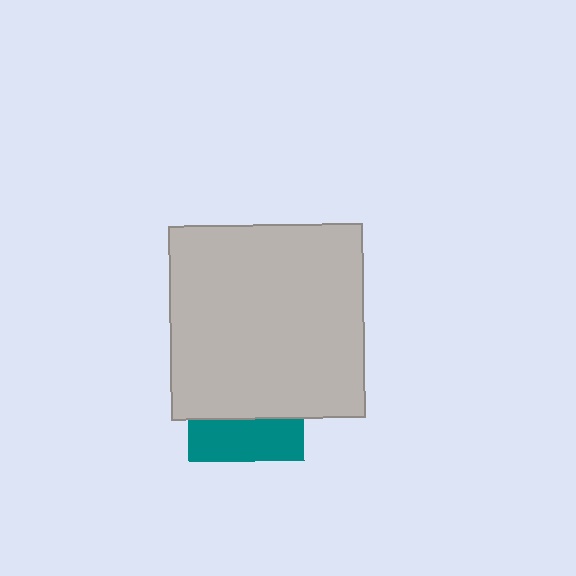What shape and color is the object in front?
The object in front is a light gray square.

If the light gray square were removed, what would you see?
You would see the complete teal square.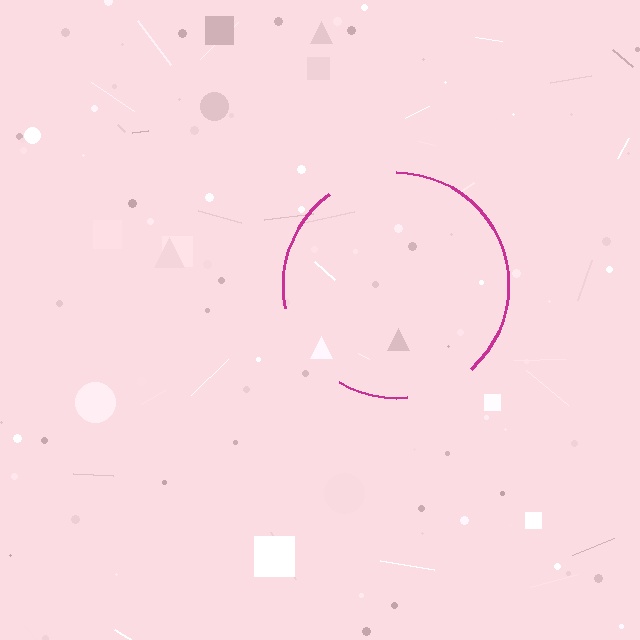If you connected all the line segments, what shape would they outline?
They would outline a circle.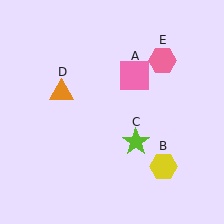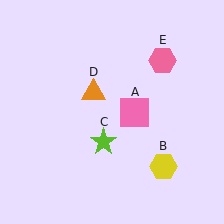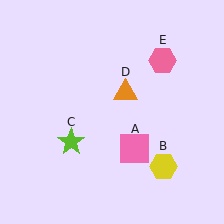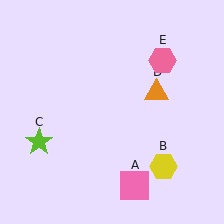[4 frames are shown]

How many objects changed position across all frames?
3 objects changed position: pink square (object A), lime star (object C), orange triangle (object D).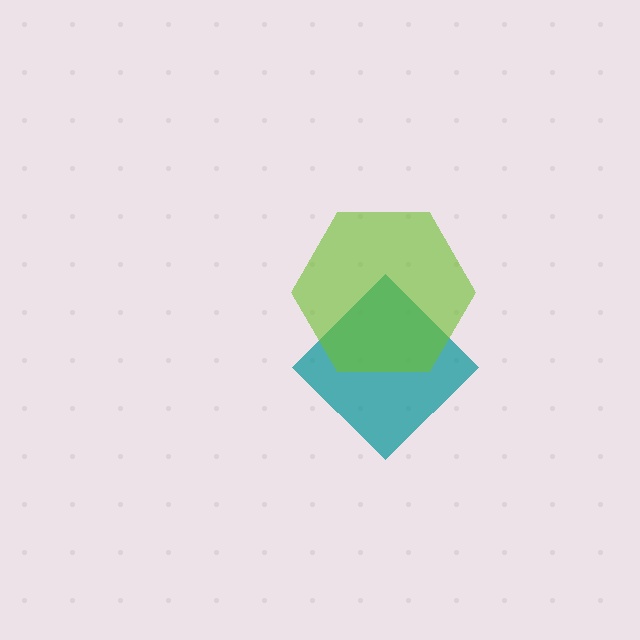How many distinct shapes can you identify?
There are 2 distinct shapes: a teal diamond, a lime hexagon.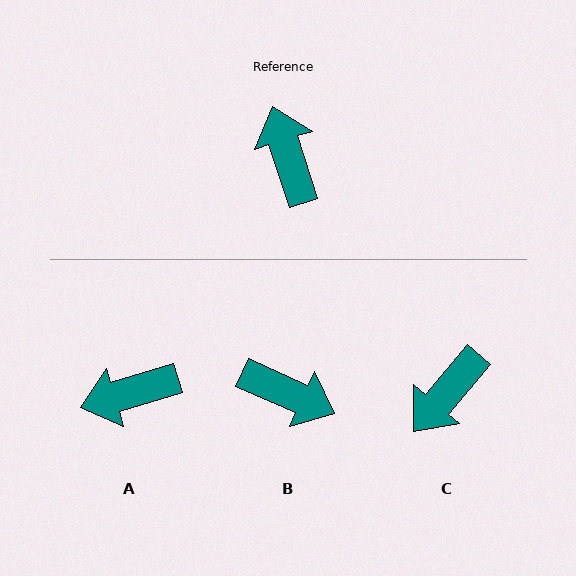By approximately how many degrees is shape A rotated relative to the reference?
Approximately 89 degrees counter-clockwise.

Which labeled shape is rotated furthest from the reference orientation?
B, about 132 degrees away.